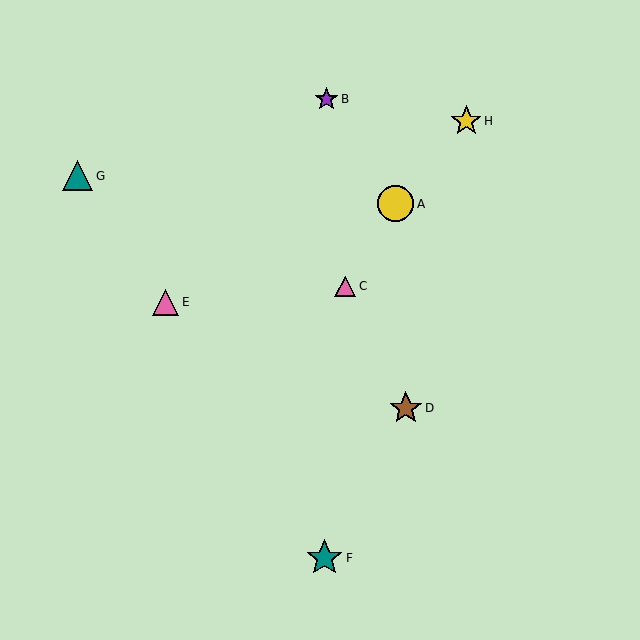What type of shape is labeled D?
Shape D is a brown star.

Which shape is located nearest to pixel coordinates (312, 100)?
The purple star (labeled B) at (327, 99) is nearest to that location.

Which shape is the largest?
The teal star (labeled F) is the largest.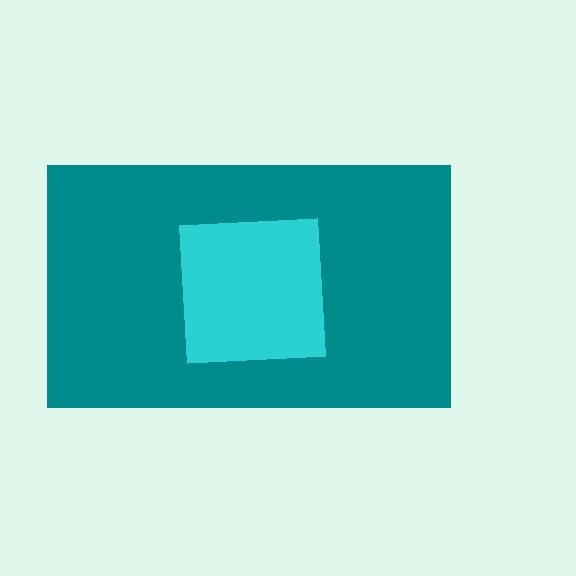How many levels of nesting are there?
2.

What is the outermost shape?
The teal rectangle.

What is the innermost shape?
The cyan square.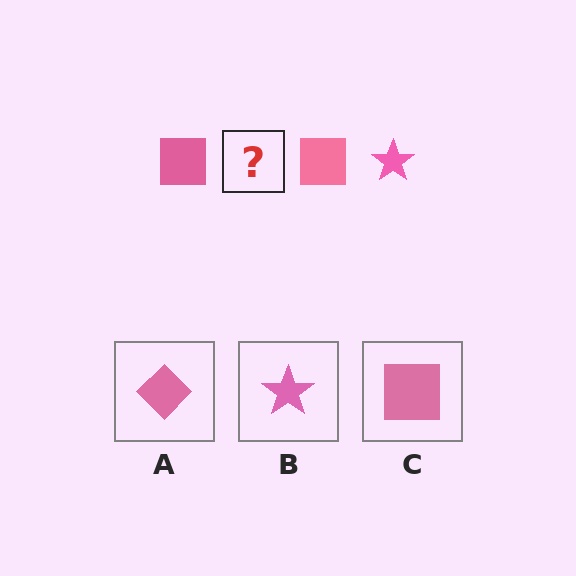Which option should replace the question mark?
Option B.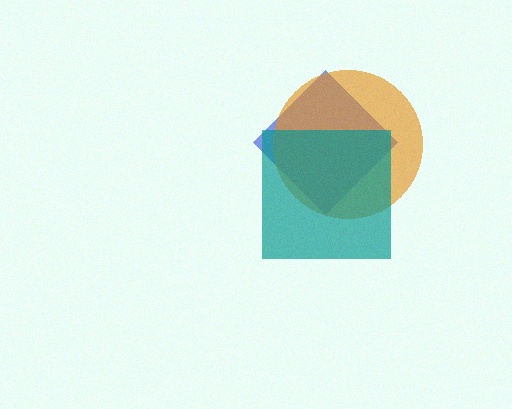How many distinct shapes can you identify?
There are 3 distinct shapes: a blue diamond, an orange circle, a teal square.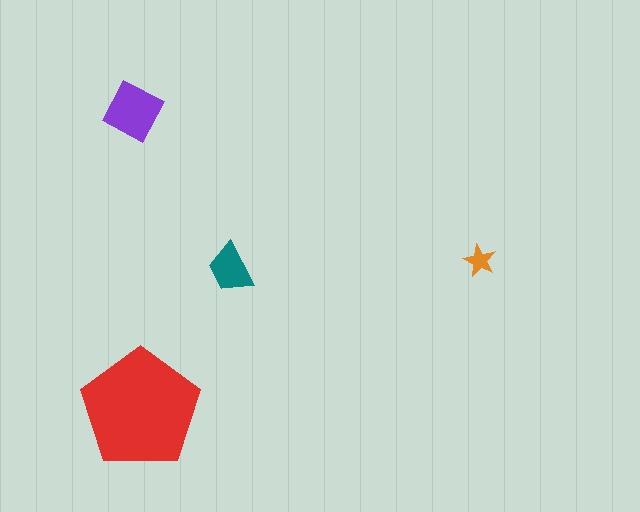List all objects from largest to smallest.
The red pentagon, the purple square, the teal trapezoid, the orange star.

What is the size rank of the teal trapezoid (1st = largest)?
3rd.